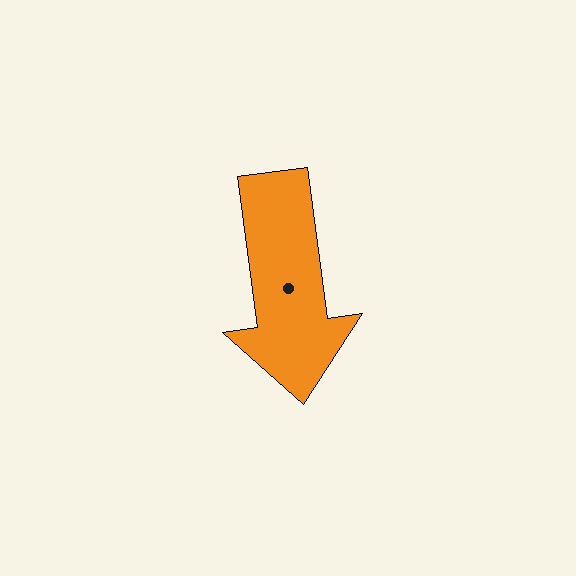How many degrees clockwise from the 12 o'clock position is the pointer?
Approximately 172 degrees.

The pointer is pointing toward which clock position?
Roughly 6 o'clock.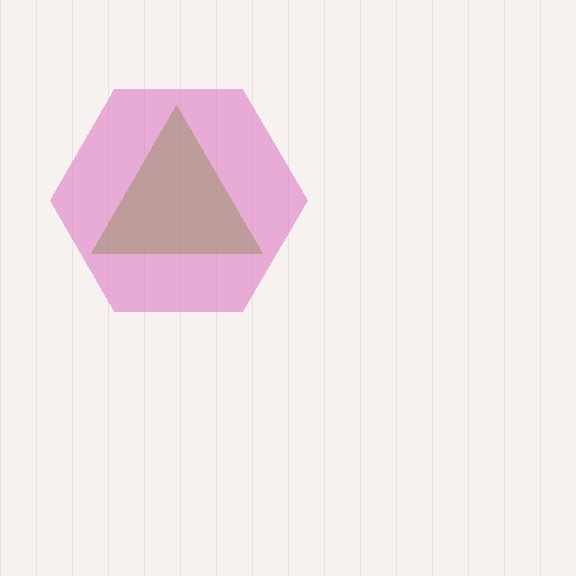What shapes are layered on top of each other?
The layered shapes are: a lime triangle, a pink hexagon.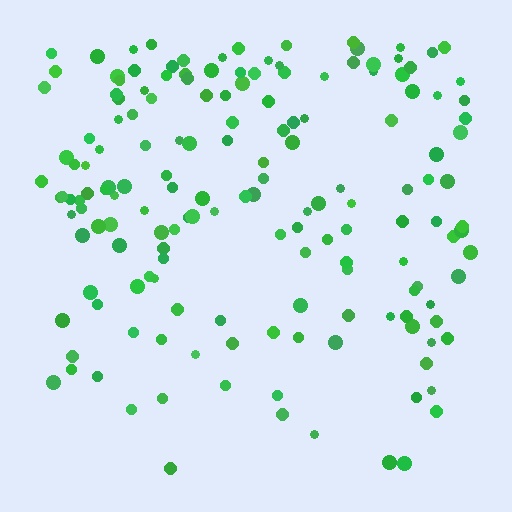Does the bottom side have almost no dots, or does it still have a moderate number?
Still a moderate number, just noticeably fewer than the top.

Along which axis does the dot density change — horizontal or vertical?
Vertical.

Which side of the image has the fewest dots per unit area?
The bottom.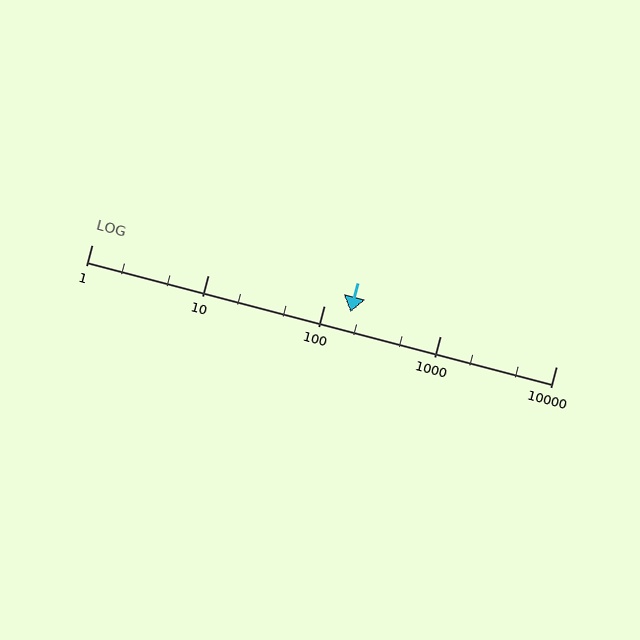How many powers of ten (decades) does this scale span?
The scale spans 4 decades, from 1 to 10000.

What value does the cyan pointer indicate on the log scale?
The pointer indicates approximately 170.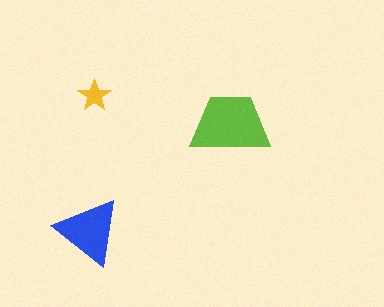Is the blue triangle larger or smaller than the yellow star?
Larger.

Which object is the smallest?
The yellow star.